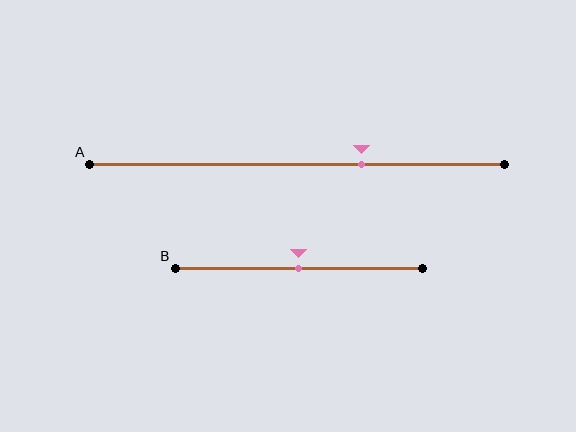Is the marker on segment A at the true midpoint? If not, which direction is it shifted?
No, the marker on segment A is shifted to the right by about 15% of the segment length.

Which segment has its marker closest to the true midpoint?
Segment B has its marker closest to the true midpoint.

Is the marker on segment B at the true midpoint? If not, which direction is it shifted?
Yes, the marker on segment B is at the true midpoint.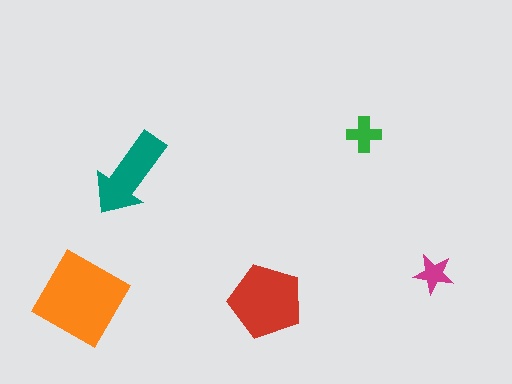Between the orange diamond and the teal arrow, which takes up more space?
The orange diamond.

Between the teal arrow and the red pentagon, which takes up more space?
The red pentagon.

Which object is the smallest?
The magenta star.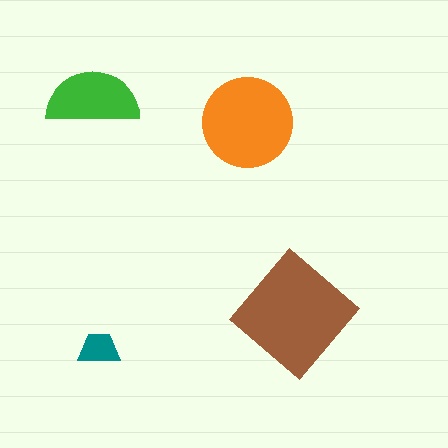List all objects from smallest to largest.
The teal trapezoid, the green semicircle, the orange circle, the brown diamond.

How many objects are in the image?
There are 4 objects in the image.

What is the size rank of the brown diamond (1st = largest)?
1st.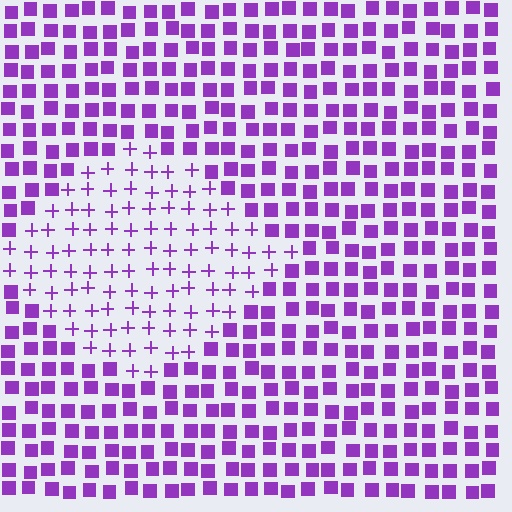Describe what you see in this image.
The image is filled with small purple elements arranged in a uniform grid. A diamond-shaped region contains plus signs, while the surrounding area contains squares. The boundary is defined purely by the change in element shape.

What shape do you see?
I see a diamond.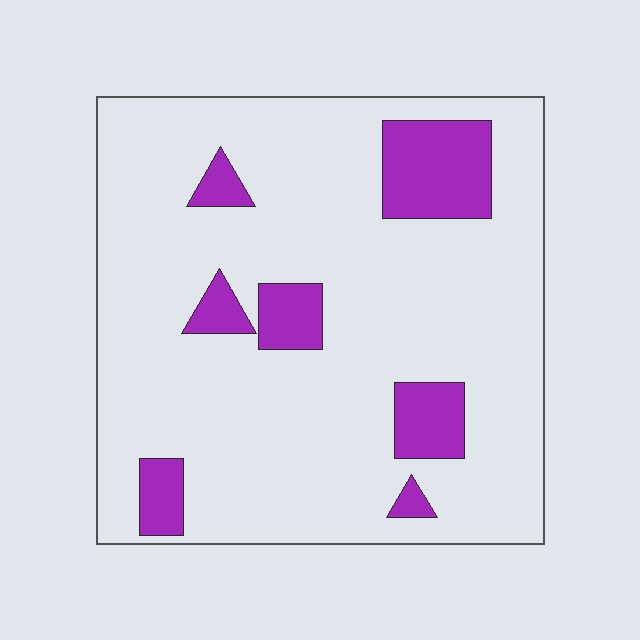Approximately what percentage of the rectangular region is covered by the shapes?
Approximately 15%.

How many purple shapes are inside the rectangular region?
7.